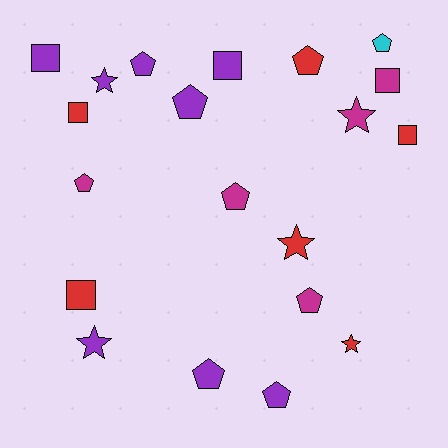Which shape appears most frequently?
Pentagon, with 9 objects.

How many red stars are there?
There are 2 red stars.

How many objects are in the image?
There are 20 objects.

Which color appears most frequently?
Purple, with 8 objects.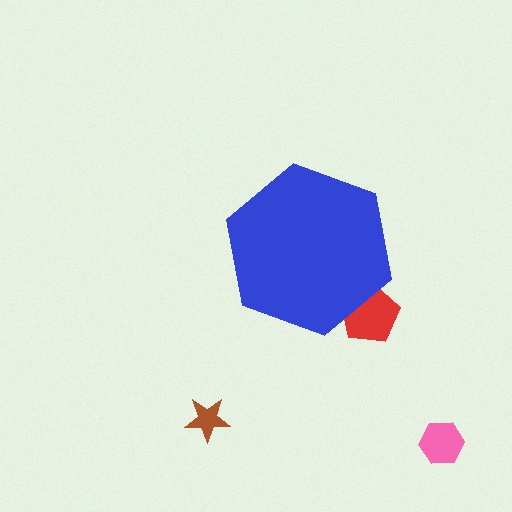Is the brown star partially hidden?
No, the brown star is fully visible.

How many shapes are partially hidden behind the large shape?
1 shape is partially hidden.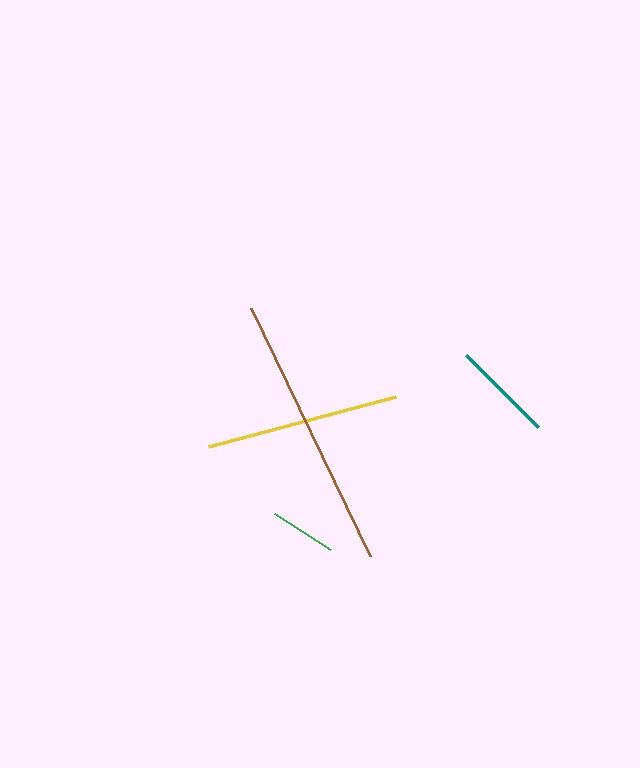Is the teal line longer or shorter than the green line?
The teal line is longer than the green line.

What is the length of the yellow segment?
The yellow segment is approximately 193 pixels long.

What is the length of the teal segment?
The teal segment is approximately 102 pixels long.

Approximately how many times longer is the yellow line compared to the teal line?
The yellow line is approximately 1.9 times the length of the teal line.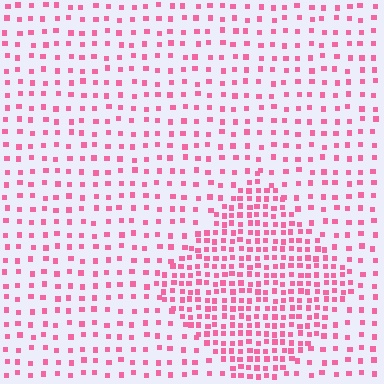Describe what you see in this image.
The image contains small pink elements arranged at two different densities. A diamond-shaped region is visible where the elements are more densely packed than the surrounding area.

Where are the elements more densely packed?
The elements are more densely packed inside the diamond boundary.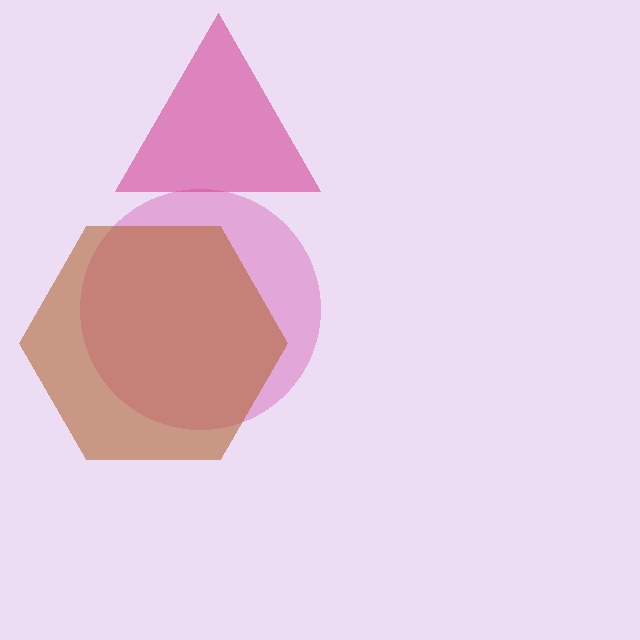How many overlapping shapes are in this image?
There are 3 overlapping shapes in the image.